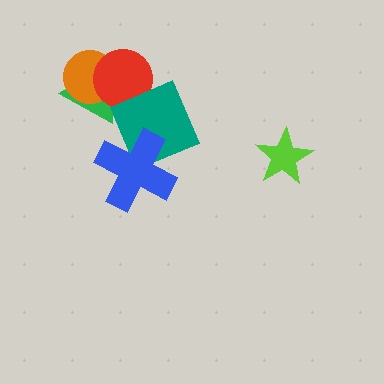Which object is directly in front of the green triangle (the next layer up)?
The orange circle is directly in front of the green triangle.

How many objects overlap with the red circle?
3 objects overlap with the red circle.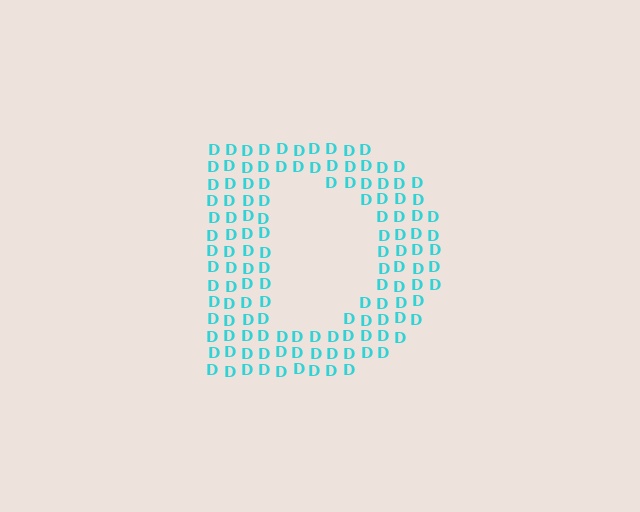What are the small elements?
The small elements are letter D's.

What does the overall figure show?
The overall figure shows the letter D.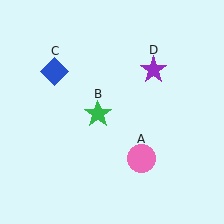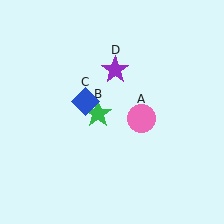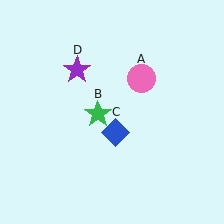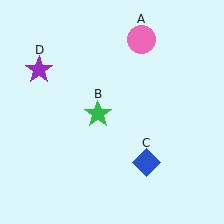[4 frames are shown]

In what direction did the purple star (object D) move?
The purple star (object D) moved left.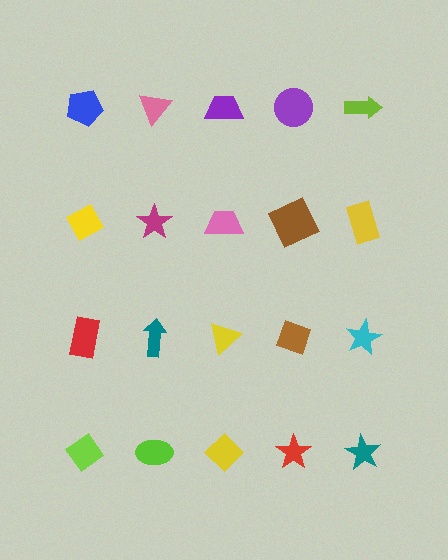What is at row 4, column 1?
A lime diamond.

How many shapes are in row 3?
5 shapes.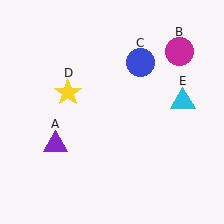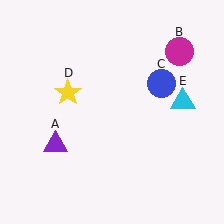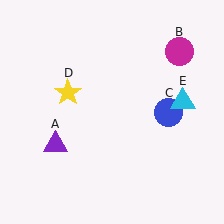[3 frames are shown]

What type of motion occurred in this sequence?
The blue circle (object C) rotated clockwise around the center of the scene.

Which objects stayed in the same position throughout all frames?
Purple triangle (object A) and magenta circle (object B) and yellow star (object D) and cyan triangle (object E) remained stationary.